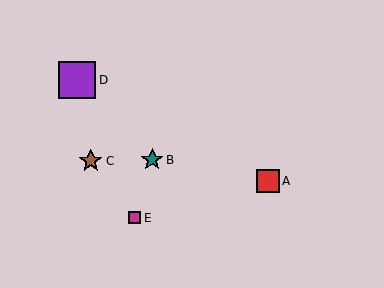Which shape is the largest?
The purple square (labeled D) is the largest.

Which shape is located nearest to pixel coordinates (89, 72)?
The purple square (labeled D) at (77, 80) is nearest to that location.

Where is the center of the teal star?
The center of the teal star is at (152, 160).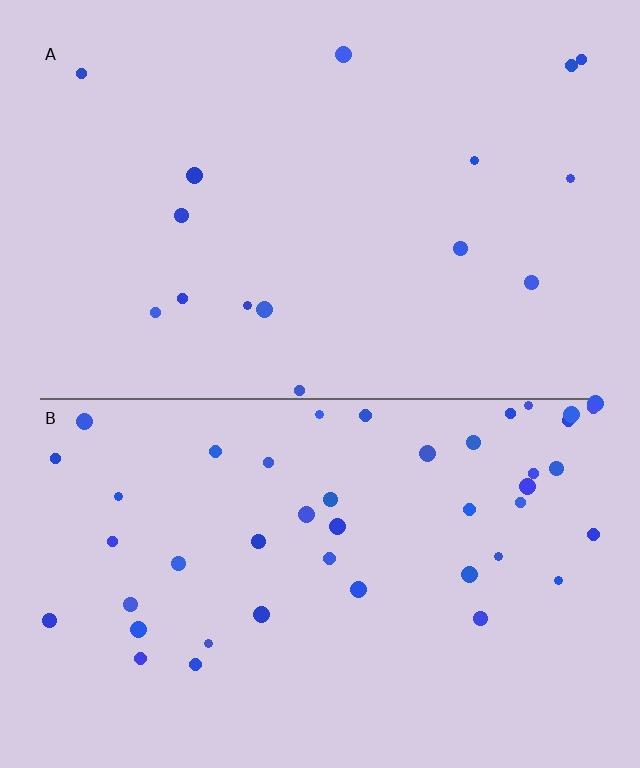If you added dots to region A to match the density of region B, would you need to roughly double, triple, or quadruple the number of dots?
Approximately triple.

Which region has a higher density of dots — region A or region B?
B (the bottom).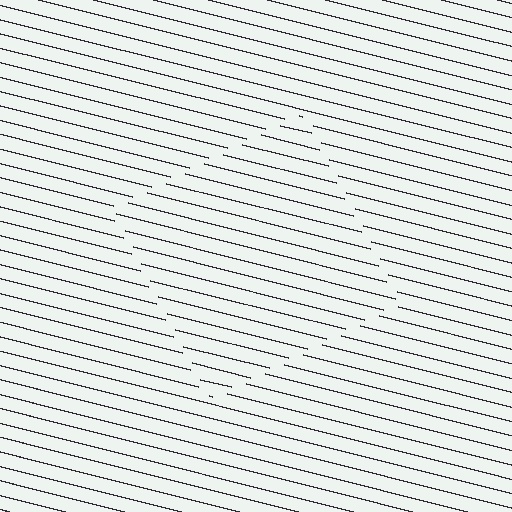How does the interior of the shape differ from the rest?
The interior of the shape contains the same grating, shifted by half a period — the contour is defined by the phase discontinuity where line-ends from the inner and outer gratings abut.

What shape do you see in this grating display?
An illusory square. The interior of the shape contains the same grating, shifted by half a period — the contour is defined by the phase discontinuity where line-ends from the inner and outer gratings abut.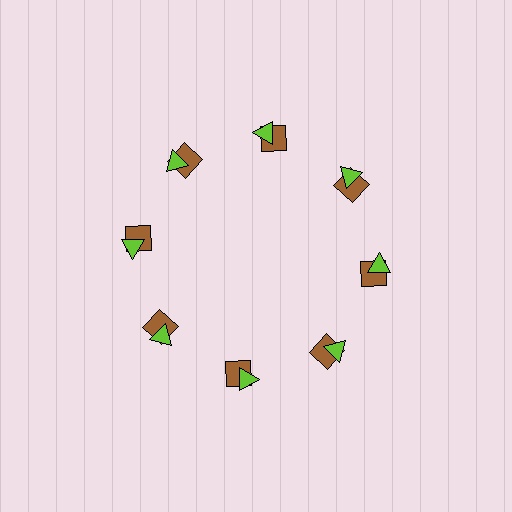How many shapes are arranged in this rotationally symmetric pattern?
There are 16 shapes, arranged in 8 groups of 2.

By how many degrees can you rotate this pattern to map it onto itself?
The pattern maps onto itself every 45 degrees of rotation.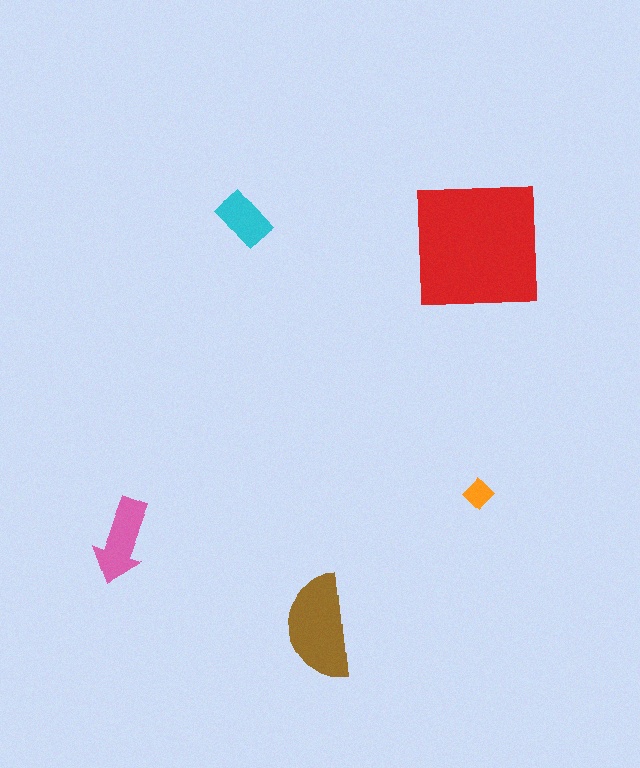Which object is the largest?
The red square.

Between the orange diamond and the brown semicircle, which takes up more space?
The brown semicircle.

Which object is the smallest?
The orange diamond.